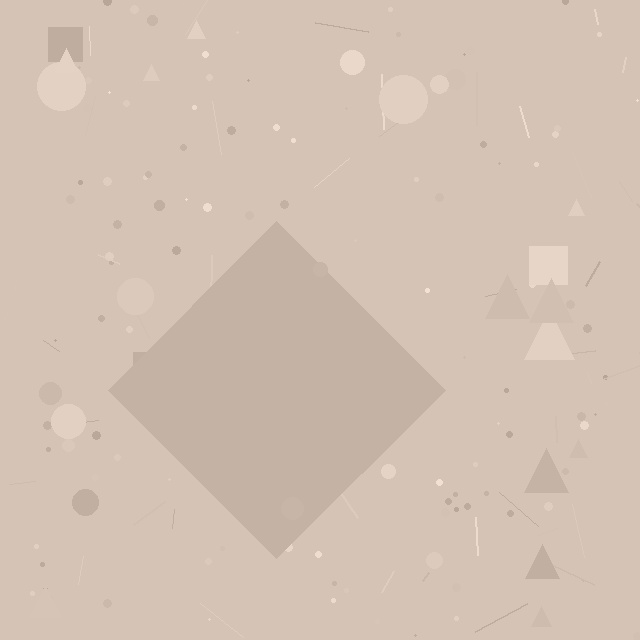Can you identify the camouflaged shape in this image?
The camouflaged shape is a diamond.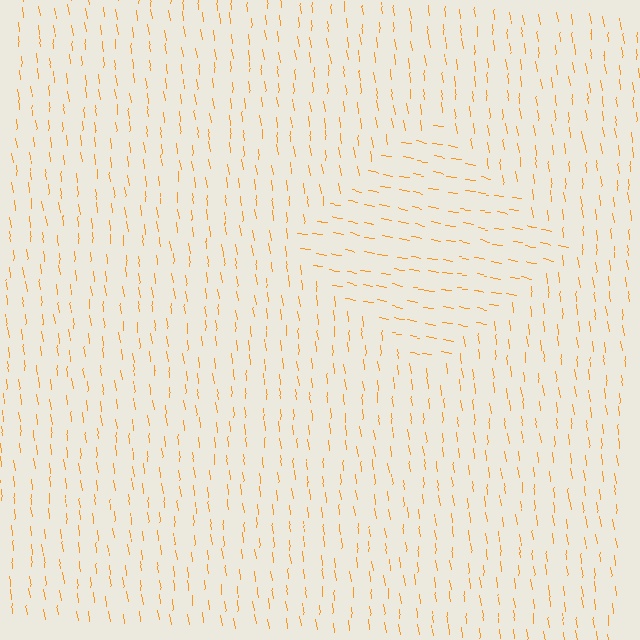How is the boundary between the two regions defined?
The boundary is defined purely by a change in line orientation (approximately 73 degrees difference). All lines are the same color and thickness.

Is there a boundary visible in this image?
Yes, there is a texture boundary formed by a change in line orientation.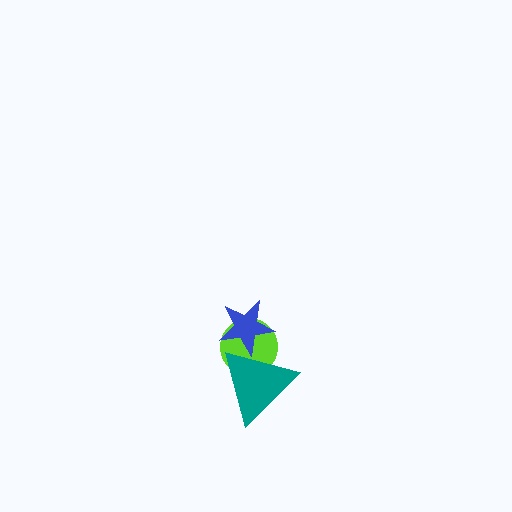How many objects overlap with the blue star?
2 objects overlap with the blue star.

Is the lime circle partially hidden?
Yes, it is partially covered by another shape.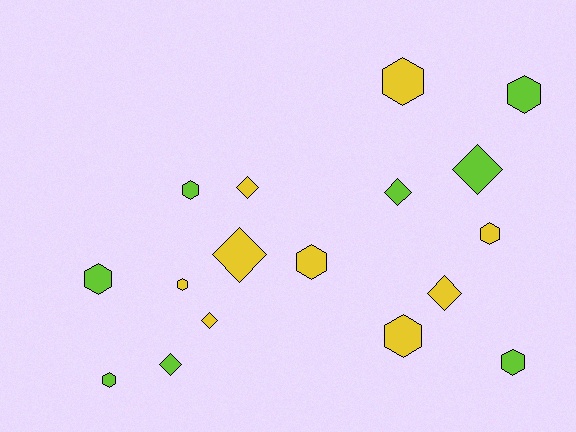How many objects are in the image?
There are 17 objects.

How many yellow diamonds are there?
There are 4 yellow diamonds.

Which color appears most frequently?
Yellow, with 9 objects.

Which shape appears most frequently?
Hexagon, with 10 objects.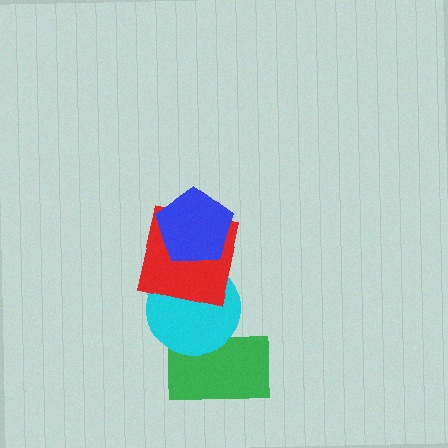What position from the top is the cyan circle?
The cyan circle is 3rd from the top.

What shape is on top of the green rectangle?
The cyan circle is on top of the green rectangle.